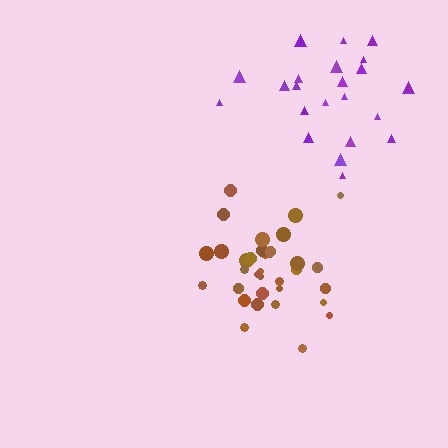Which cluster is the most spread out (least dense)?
Purple.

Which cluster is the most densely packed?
Brown.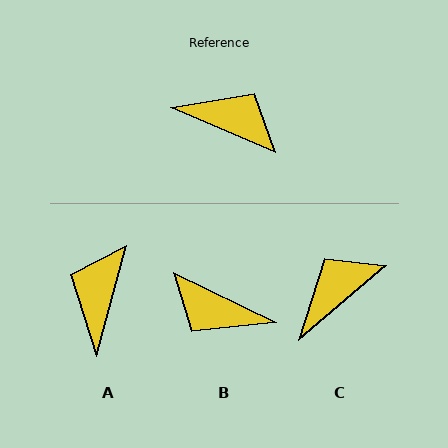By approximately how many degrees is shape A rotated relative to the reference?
Approximately 98 degrees counter-clockwise.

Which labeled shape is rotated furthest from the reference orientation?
B, about 177 degrees away.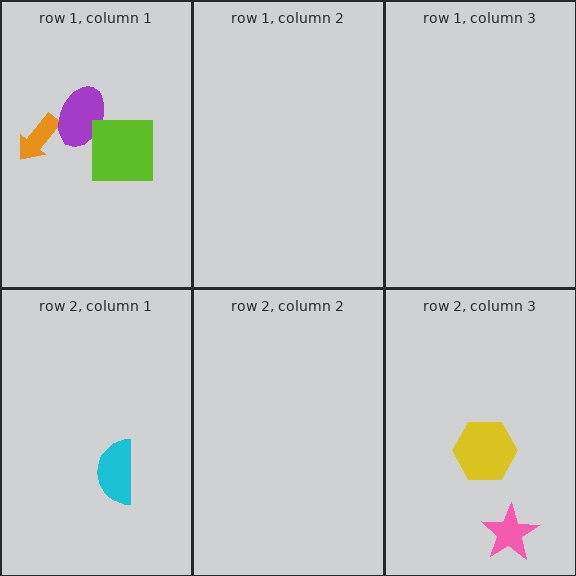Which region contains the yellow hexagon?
The row 2, column 3 region.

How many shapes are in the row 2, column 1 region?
1.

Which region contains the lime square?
The row 1, column 1 region.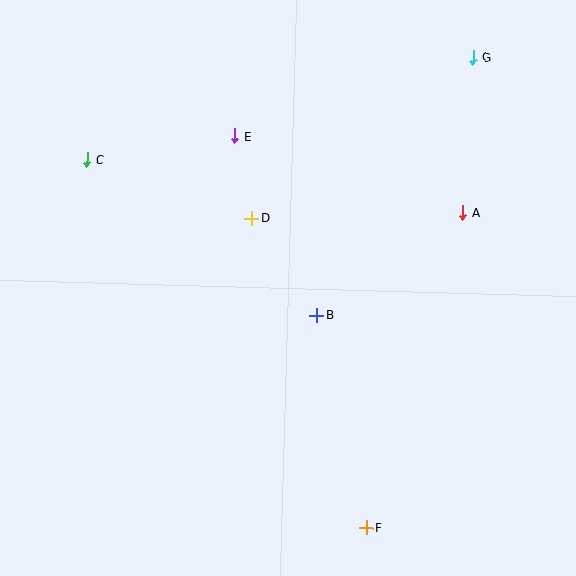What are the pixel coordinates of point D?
Point D is at (252, 218).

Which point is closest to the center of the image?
Point B at (317, 315) is closest to the center.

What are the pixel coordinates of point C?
Point C is at (87, 159).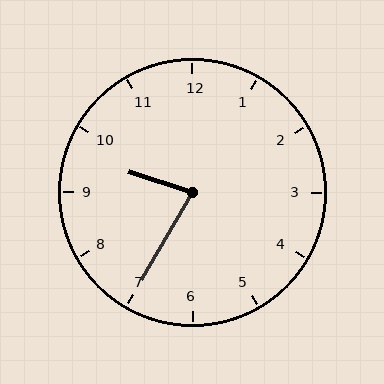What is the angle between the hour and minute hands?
Approximately 78 degrees.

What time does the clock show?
9:35.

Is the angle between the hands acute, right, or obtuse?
It is acute.